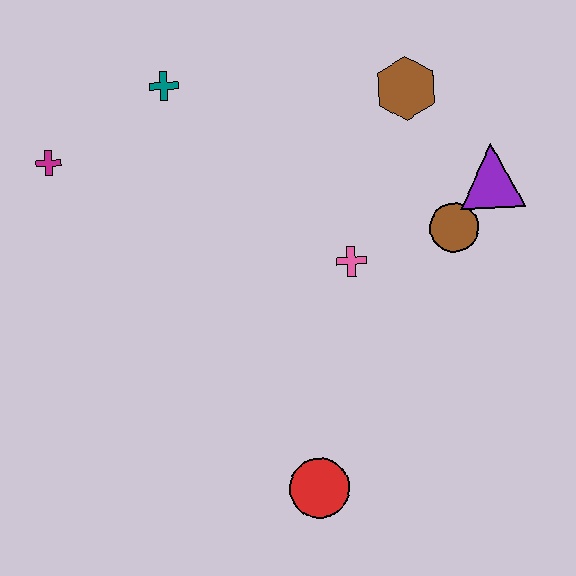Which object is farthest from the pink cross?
The magenta cross is farthest from the pink cross.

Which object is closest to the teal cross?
The magenta cross is closest to the teal cross.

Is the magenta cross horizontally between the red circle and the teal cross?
No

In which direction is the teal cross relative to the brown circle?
The teal cross is to the left of the brown circle.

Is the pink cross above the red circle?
Yes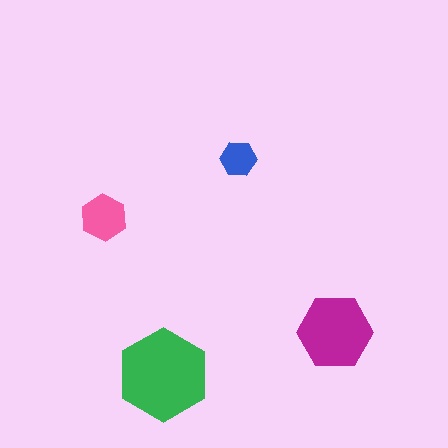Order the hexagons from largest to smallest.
the green one, the magenta one, the pink one, the blue one.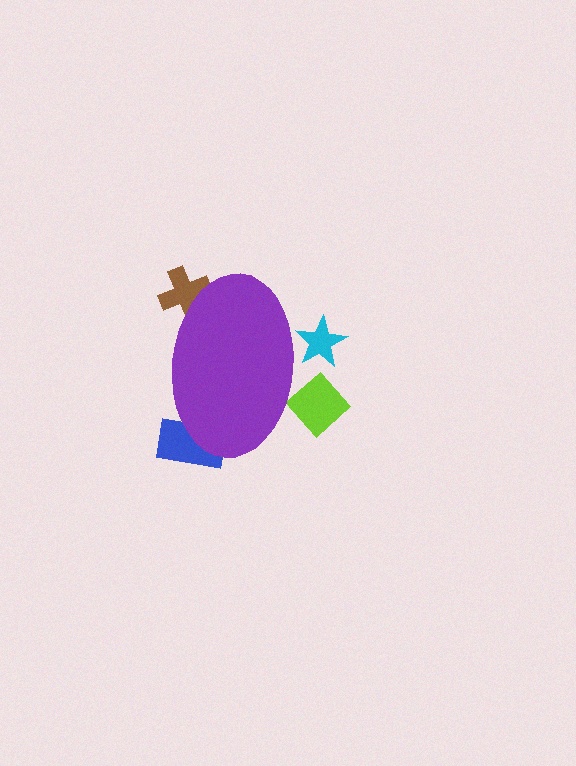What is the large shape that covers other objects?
A purple ellipse.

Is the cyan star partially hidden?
Yes, the cyan star is partially hidden behind the purple ellipse.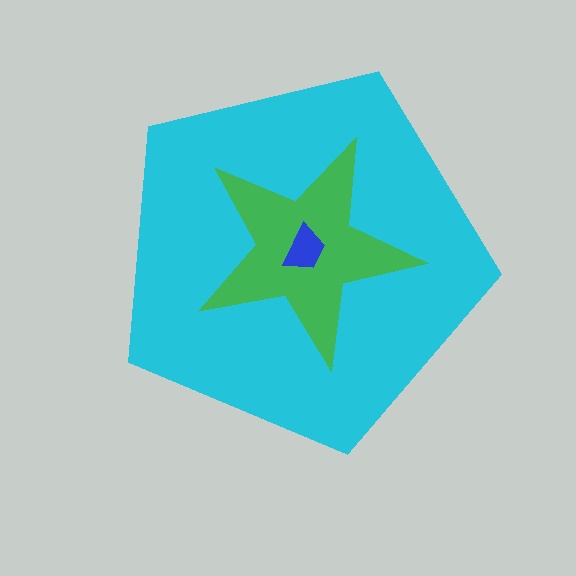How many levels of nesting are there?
3.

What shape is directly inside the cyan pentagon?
The green star.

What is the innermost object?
The blue trapezoid.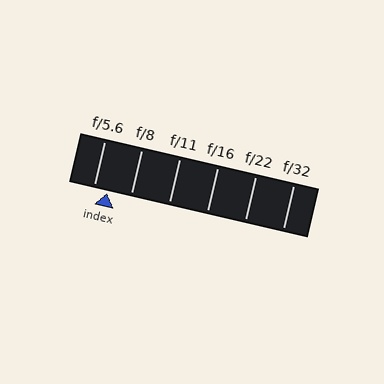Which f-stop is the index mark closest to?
The index mark is closest to f/5.6.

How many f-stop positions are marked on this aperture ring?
There are 6 f-stop positions marked.